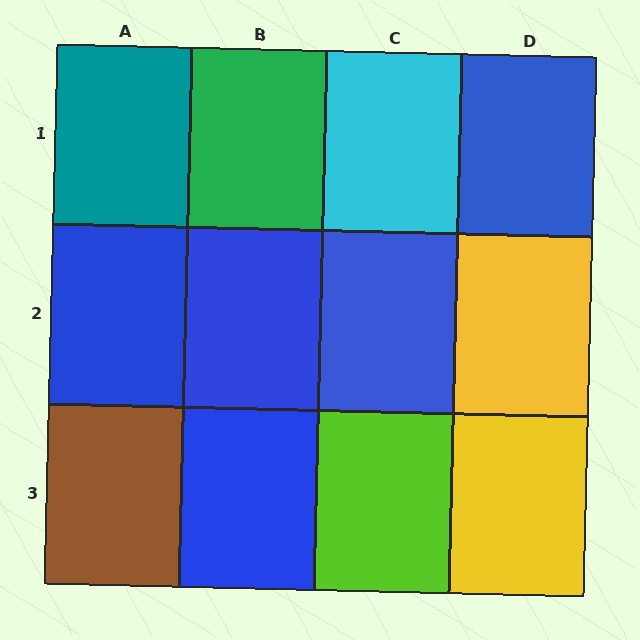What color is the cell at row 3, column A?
Brown.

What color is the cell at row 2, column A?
Blue.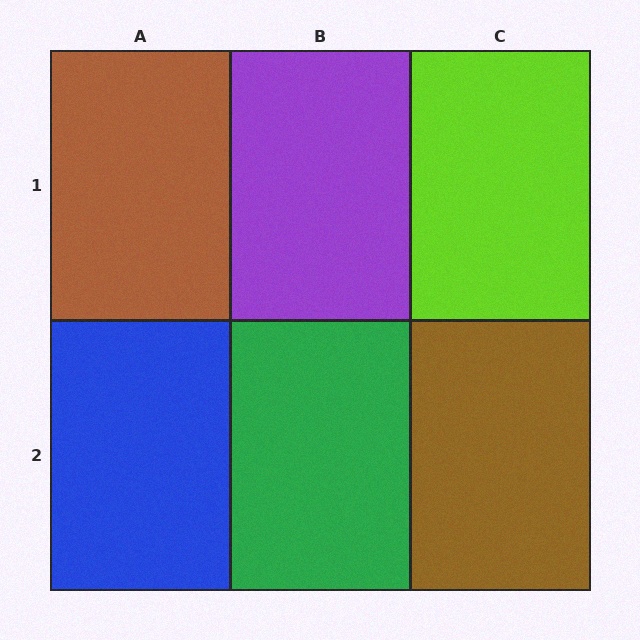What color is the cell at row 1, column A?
Brown.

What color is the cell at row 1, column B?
Purple.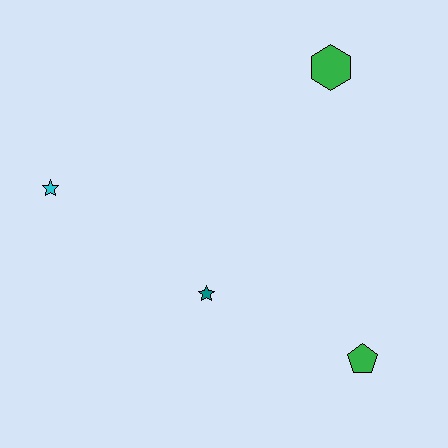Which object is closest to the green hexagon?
The teal star is closest to the green hexagon.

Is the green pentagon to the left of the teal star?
No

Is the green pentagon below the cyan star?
Yes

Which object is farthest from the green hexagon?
The cyan star is farthest from the green hexagon.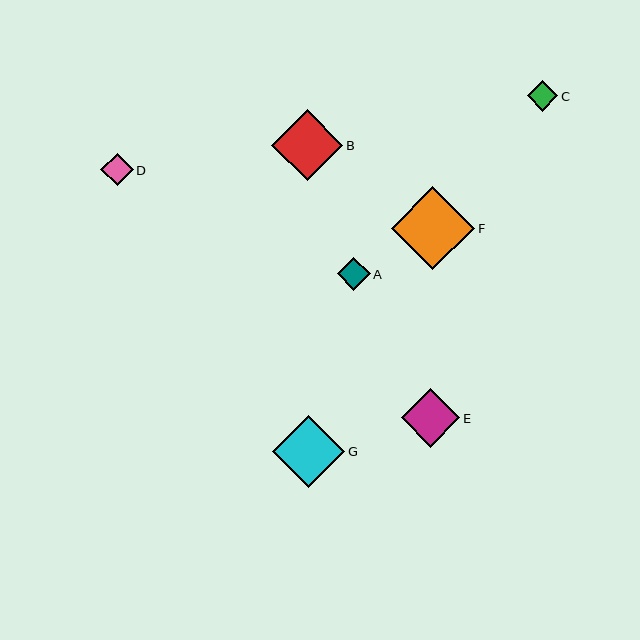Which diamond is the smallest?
Diamond C is the smallest with a size of approximately 31 pixels.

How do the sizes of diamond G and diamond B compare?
Diamond G and diamond B are approximately the same size.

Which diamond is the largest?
Diamond F is the largest with a size of approximately 83 pixels.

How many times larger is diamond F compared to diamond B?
Diamond F is approximately 1.2 times the size of diamond B.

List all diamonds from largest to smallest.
From largest to smallest: F, G, B, E, A, D, C.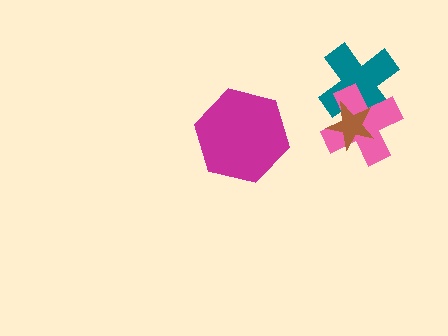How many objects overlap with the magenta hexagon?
0 objects overlap with the magenta hexagon.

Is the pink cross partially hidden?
Yes, it is partially covered by another shape.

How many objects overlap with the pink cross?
2 objects overlap with the pink cross.